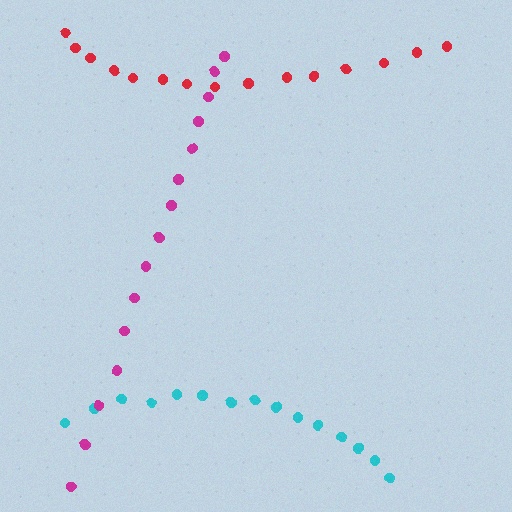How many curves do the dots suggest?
There are 3 distinct paths.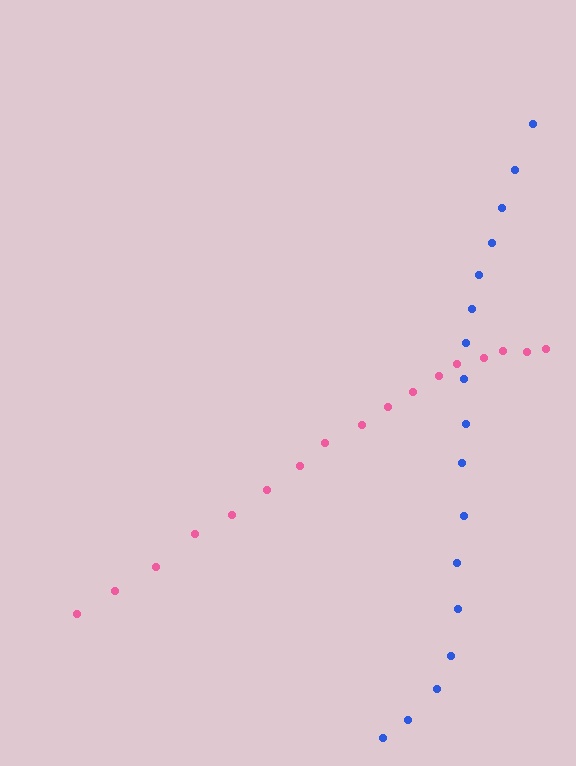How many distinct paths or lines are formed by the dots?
There are 2 distinct paths.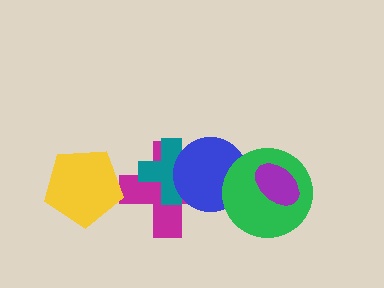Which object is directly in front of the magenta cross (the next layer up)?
The teal cross is directly in front of the magenta cross.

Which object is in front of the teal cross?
The blue circle is in front of the teal cross.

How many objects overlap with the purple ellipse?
1 object overlaps with the purple ellipse.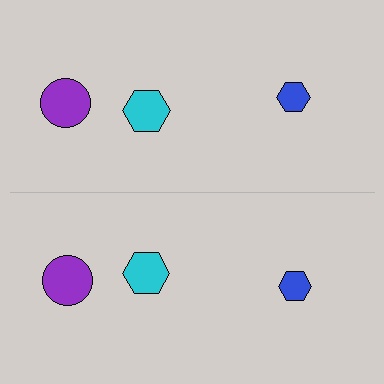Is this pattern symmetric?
Yes, this pattern has bilateral (reflection) symmetry.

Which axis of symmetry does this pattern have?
The pattern has a horizontal axis of symmetry running through the center of the image.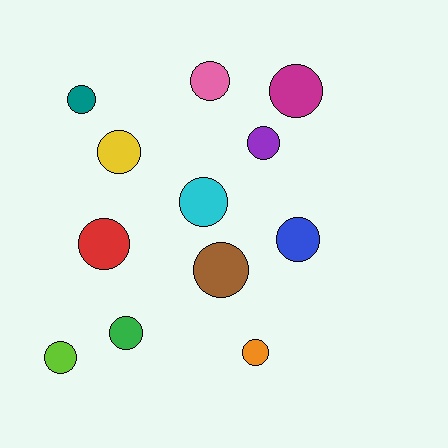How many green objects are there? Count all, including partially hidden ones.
There is 1 green object.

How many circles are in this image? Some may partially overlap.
There are 12 circles.